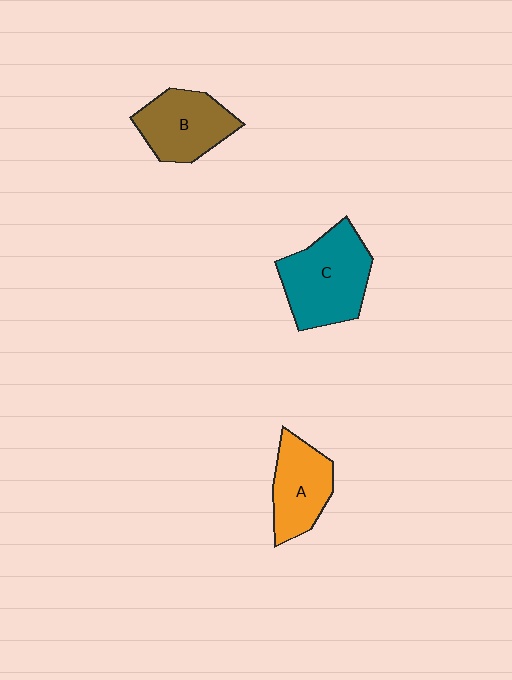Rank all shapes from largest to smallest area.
From largest to smallest: C (teal), B (brown), A (orange).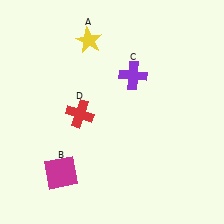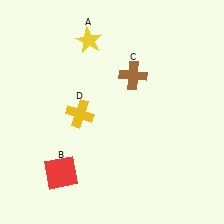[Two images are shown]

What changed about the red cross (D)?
In Image 1, D is red. In Image 2, it changed to yellow.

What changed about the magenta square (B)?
In Image 1, B is magenta. In Image 2, it changed to red.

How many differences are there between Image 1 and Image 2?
There are 3 differences between the two images.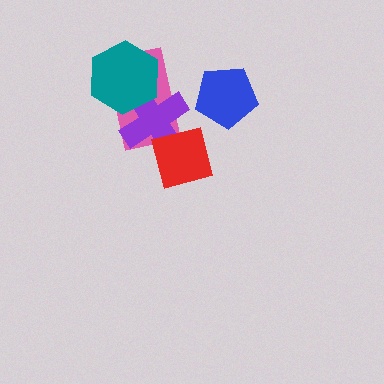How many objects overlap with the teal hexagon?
2 objects overlap with the teal hexagon.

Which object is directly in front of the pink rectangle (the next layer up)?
The purple cross is directly in front of the pink rectangle.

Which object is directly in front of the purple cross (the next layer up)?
The teal hexagon is directly in front of the purple cross.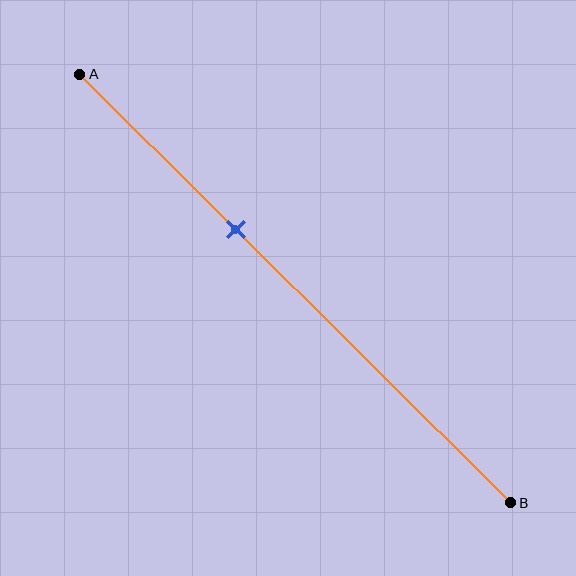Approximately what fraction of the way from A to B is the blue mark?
The blue mark is approximately 35% of the way from A to B.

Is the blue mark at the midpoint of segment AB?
No, the mark is at about 35% from A, not at the 50% midpoint.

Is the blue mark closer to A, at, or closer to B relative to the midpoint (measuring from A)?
The blue mark is closer to point A than the midpoint of segment AB.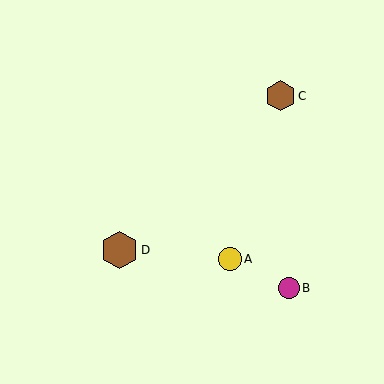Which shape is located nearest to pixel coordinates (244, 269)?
The yellow circle (labeled A) at (230, 259) is nearest to that location.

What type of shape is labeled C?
Shape C is a brown hexagon.